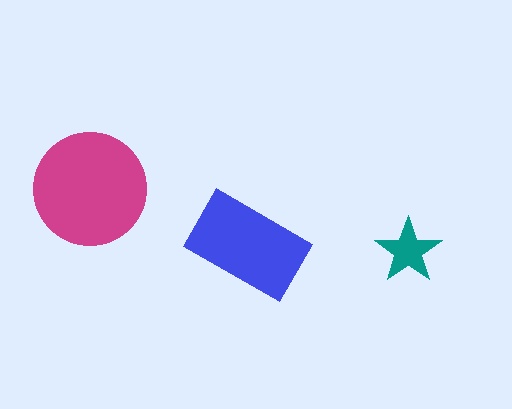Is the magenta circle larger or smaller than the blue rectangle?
Larger.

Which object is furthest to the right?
The teal star is rightmost.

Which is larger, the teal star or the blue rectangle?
The blue rectangle.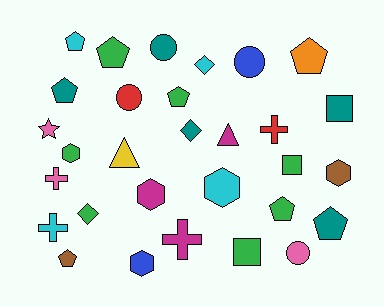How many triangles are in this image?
There are 2 triangles.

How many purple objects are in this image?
There are no purple objects.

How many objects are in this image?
There are 30 objects.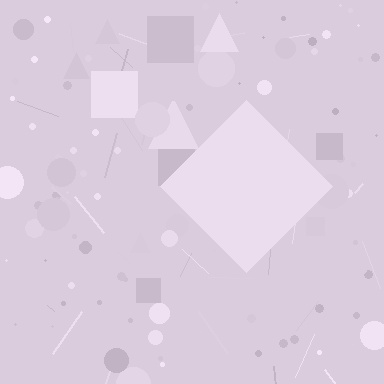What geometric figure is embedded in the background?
A diamond is embedded in the background.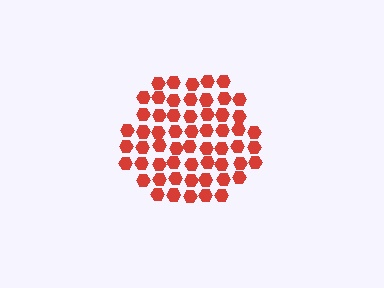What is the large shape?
The large shape is a hexagon.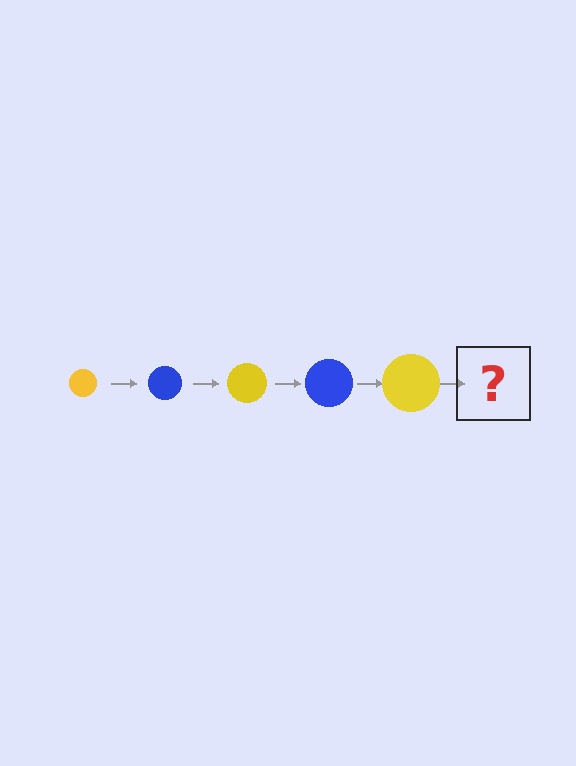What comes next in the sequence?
The next element should be a blue circle, larger than the previous one.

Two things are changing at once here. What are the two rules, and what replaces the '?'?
The two rules are that the circle grows larger each step and the color cycles through yellow and blue. The '?' should be a blue circle, larger than the previous one.